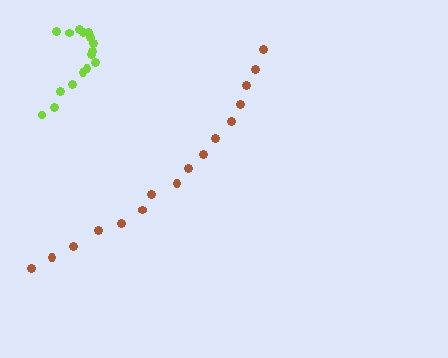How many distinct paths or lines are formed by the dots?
There are 2 distinct paths.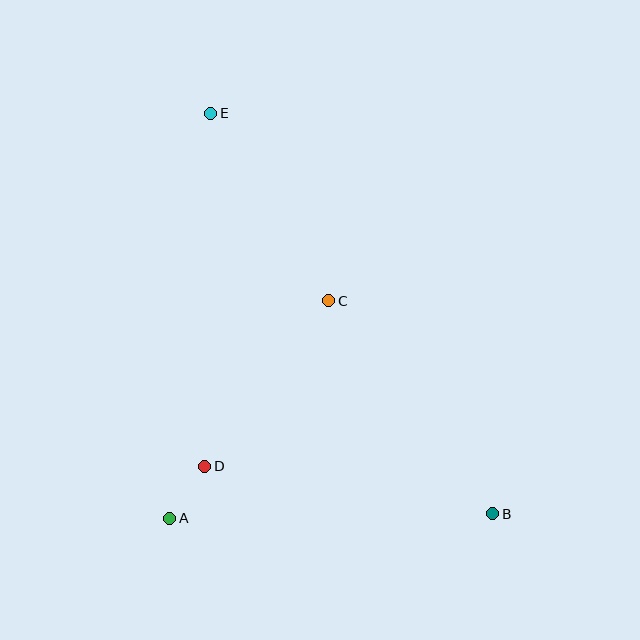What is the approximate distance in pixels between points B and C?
The distance between B and C is approximately 269 pixels.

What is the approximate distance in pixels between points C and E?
The distance between C and E is approximately 221 pixels.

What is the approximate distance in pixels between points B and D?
The distance between B and D is approximately 292 pixels.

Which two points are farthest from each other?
Points B and E are farthest from each other.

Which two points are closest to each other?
Points A and D are closest to each other.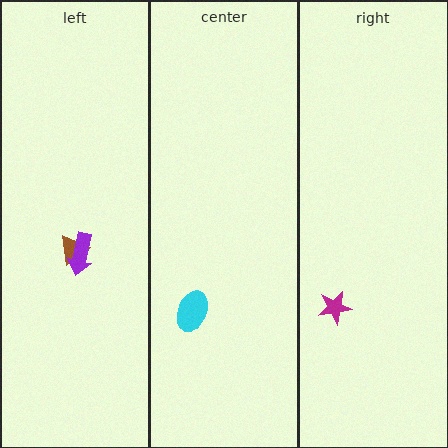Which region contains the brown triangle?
The left region.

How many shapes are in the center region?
1.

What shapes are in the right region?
The magenta star.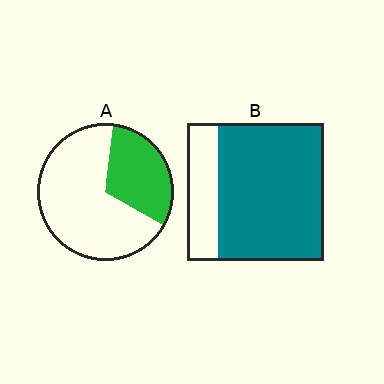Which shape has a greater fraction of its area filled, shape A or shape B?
Shape B.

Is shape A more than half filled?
No.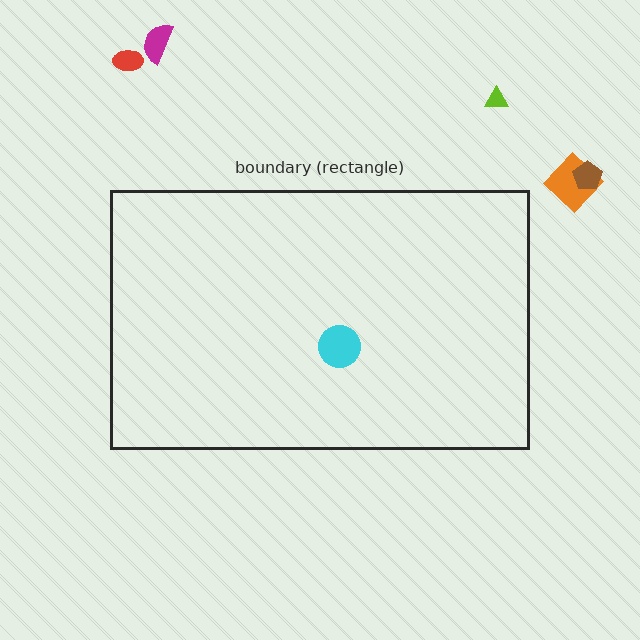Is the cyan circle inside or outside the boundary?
Inside.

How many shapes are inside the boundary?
1 inside, 5 outside.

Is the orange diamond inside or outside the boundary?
Outside.